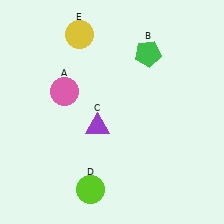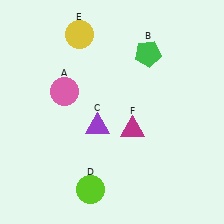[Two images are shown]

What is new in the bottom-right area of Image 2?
A magenta triangle (F) was added in the bottom-right area of Image 2.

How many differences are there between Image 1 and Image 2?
There is 1 difference between the two images.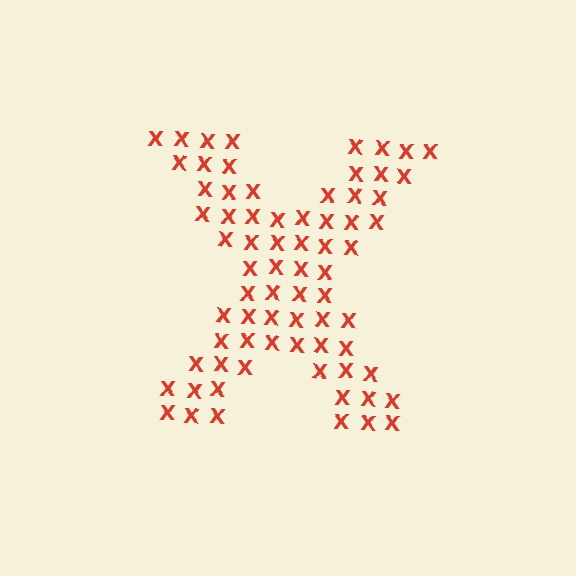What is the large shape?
The large shape is the letter X.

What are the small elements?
The small elements are letter X's.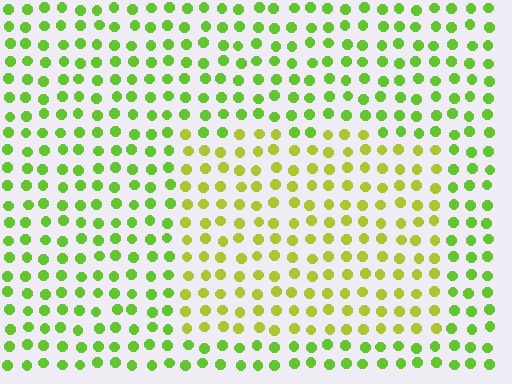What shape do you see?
I see a rectangle.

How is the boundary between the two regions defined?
The boundary is defined purely by a slight shift in hue (about 30 degrees). Spacing, size, and orientation are identical on both sides.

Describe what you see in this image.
The image is filled with small lime elements in a uniform arrangement. A rectangle-shaped region is visible where the elements are tinted to a slightly different hue, forming a subtle color boundary.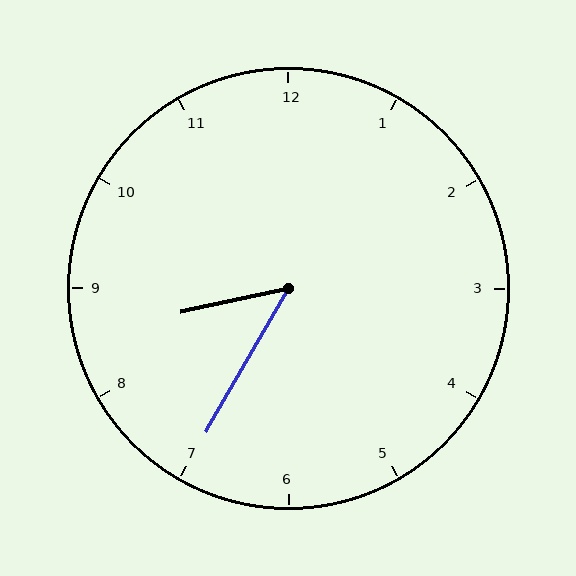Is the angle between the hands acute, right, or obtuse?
It is acute.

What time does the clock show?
8:35.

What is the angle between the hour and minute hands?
Approximately 48 degrees.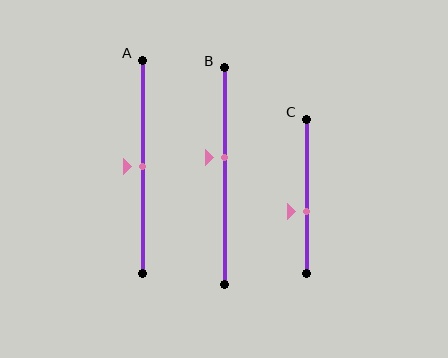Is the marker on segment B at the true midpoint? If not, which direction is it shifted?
No, the marker on segment B is shifted upward by about 9% of the segment length.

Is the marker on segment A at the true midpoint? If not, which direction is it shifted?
Yes, the marker on segment A is at the true midpoint.